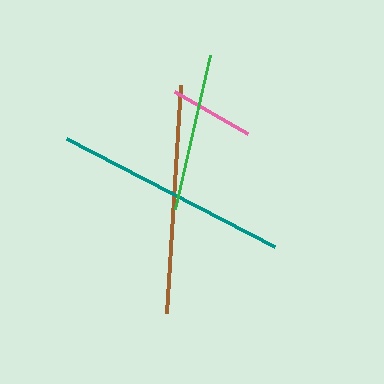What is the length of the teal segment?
The teal segment is approximately 234 pixels long.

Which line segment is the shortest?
The pink line is the shortest at approximately 85 pixels.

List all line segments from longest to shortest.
From longest to shortest: teal, brown, green, pink.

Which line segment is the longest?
The teal line is the longest at approximately 234 pixels.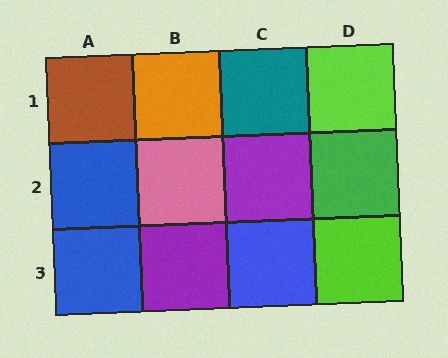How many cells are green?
1 cell is green.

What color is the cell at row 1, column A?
Brown.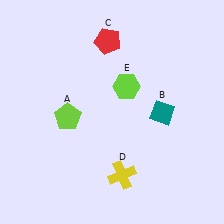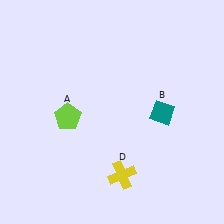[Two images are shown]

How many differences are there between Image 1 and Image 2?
There are 2 differences between the two images.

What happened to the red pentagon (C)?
The red pentagon (C) was removed in Image 2. It was in the top-left area of Image 1.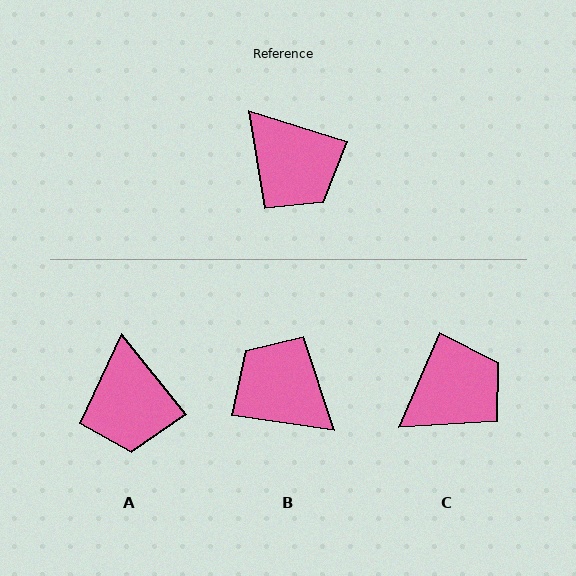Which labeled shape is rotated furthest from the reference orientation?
B, about 171 degrees away.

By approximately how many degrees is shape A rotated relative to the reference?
Approximately 34 degrees clockwise.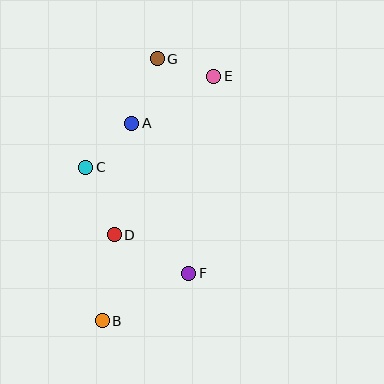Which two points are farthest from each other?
Points B and E are farthest from each other.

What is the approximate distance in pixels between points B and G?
The distance between B and G is approximately 268 pixels.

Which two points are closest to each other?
Points E and G are closest to each other.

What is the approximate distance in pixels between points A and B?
The distance between A and B is approximately 200 pixels.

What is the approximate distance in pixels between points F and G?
The distance between F and G is approximately 217 pixels.